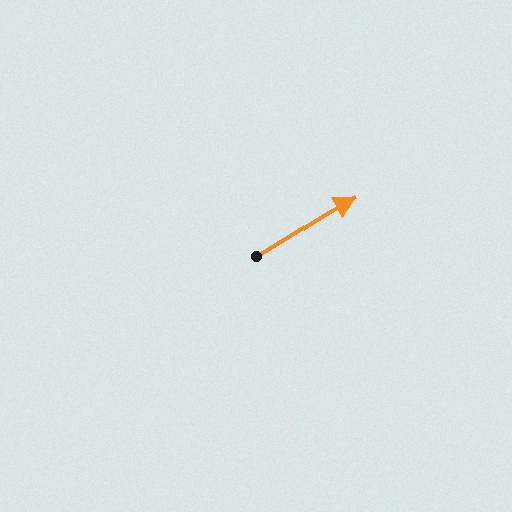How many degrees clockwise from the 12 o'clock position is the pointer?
Approximately 58 degrees.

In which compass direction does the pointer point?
Northeast.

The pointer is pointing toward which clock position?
Roughly 2 o'clock.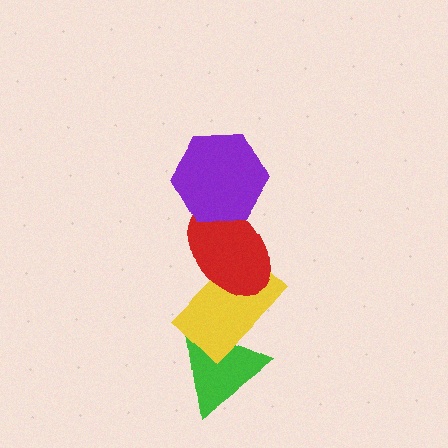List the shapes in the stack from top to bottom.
From top to bottom: the purple hexagon, the red ellipse, the yellow rectangle, the green triangle.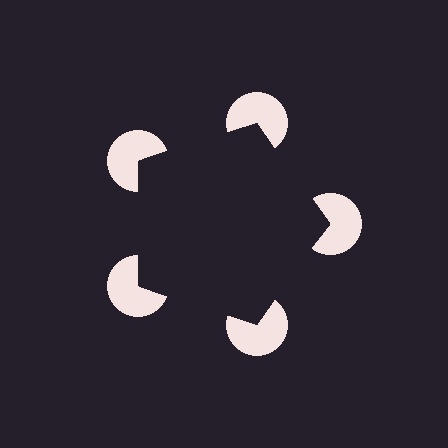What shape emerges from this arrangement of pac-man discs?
An illusory pentagon — its edges are inferred from the aligned wedge cuts in the pac-man discs, not physically drawn.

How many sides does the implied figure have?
5 sides.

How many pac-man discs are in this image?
There are 5 — one at each vertex of the illusory pentagon.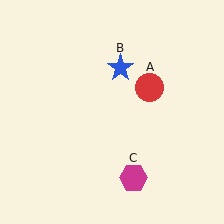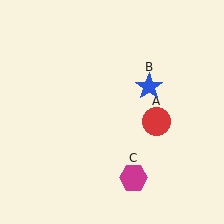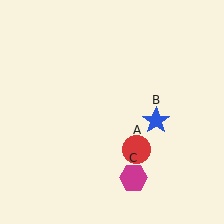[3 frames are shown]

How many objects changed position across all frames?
2 objects changed position: red circle (object A), blue star (object B).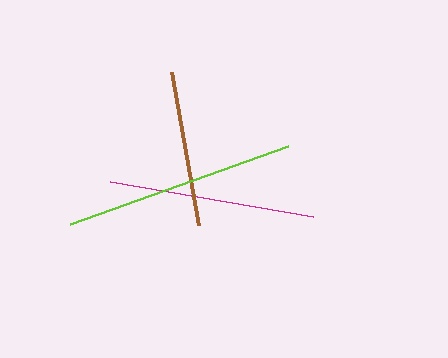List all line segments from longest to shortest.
From longest to shortest: lime, magenta, brown.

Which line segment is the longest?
The lime line is the longest at approximately 232 pixels.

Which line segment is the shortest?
The brown line is the shortest at approximately 156 pixels.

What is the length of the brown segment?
The brown segment is approximately 156 pixels long.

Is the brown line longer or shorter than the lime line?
The lime line is longer than the brown line.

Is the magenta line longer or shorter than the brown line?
The magenta line is longer than the brown line.